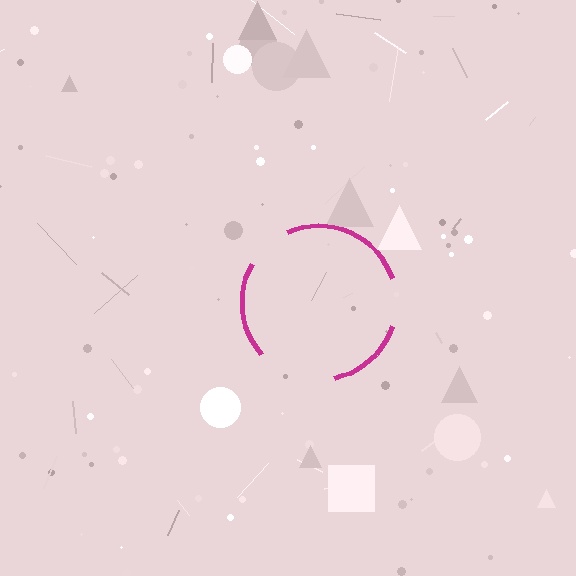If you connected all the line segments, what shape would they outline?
They would outline a circle.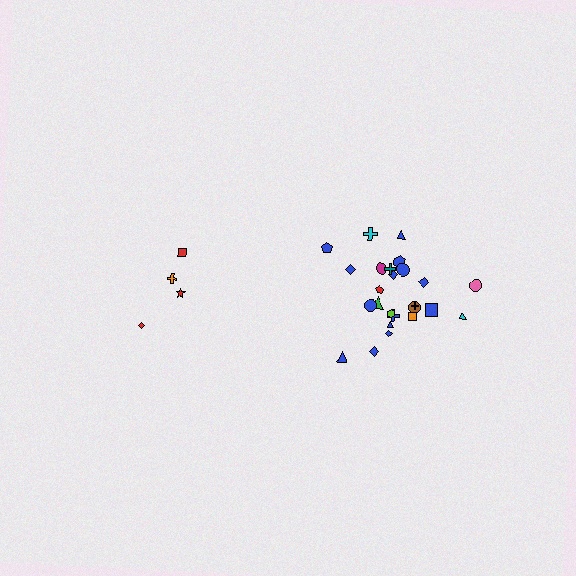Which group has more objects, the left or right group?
The right group.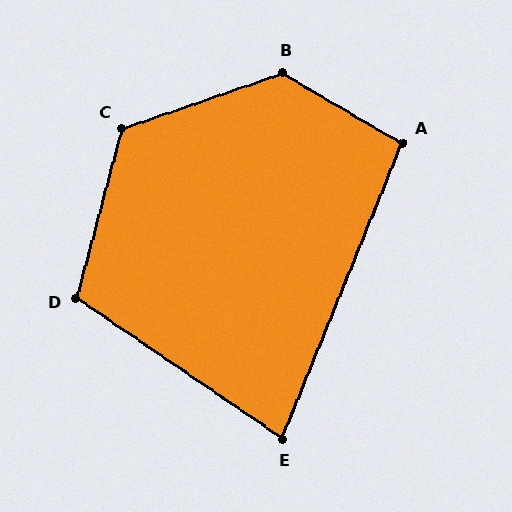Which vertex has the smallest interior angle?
E, at approximately 78 degrees.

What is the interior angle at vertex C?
Approximately 124 degrees (obtuse).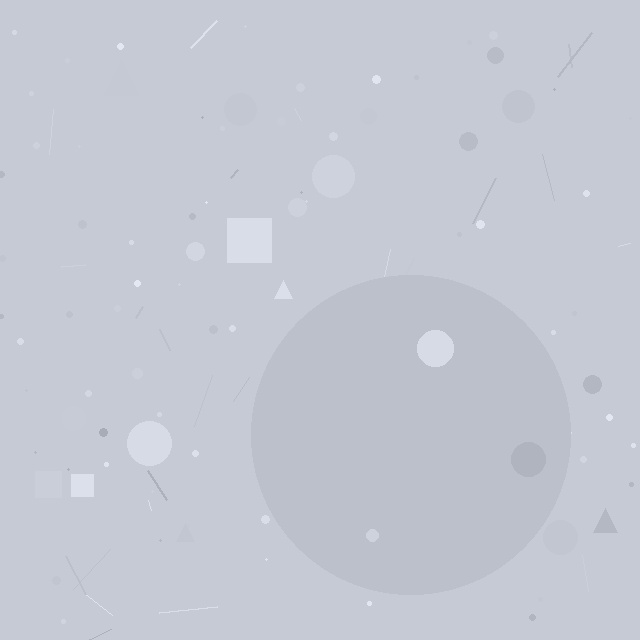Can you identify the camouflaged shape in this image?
The camouflaged shape is a circle.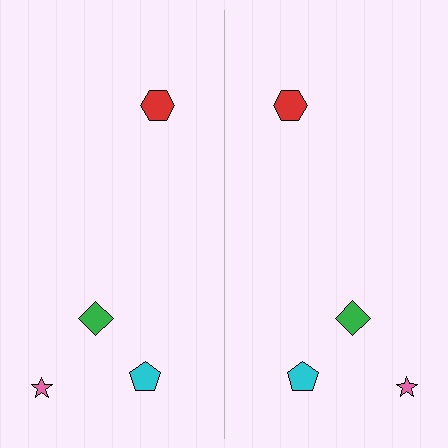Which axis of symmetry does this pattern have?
The pattern has a vertical axis of symmetry running through the center of the image.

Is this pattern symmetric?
Yes, this pattern has bilateral (reflection) symmetry.